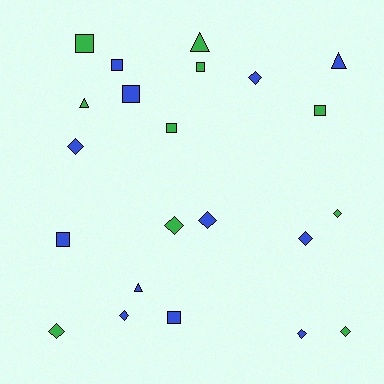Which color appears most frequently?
Blue, with 12 objects.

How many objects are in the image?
There are 22 objects.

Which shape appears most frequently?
Diamond, with 10 objects.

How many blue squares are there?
There are 4 blue squares.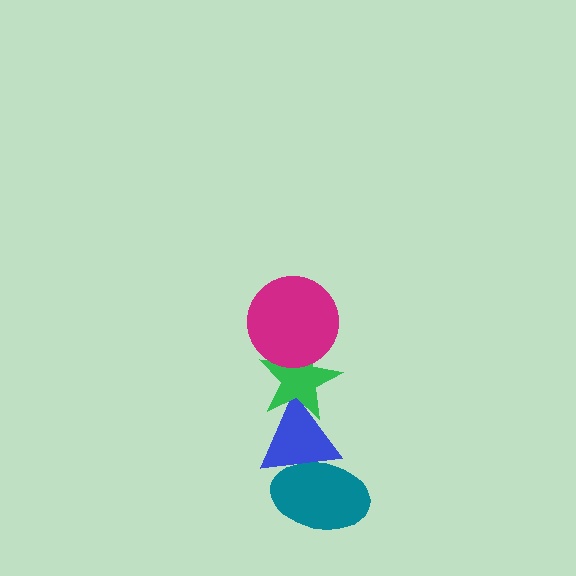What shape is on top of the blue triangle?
The green star is on top of the blue triangle.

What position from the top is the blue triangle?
The blue triangle is 3rd from the top.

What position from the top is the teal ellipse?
The teal ellipse is 4th from the top.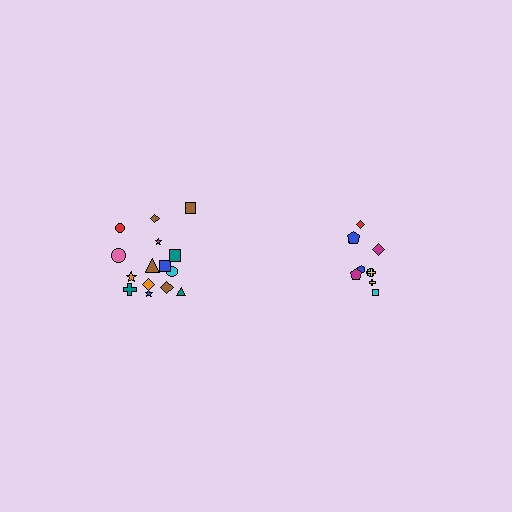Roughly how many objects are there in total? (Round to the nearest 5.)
Roughly 25 objects in total.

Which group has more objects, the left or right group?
The left group.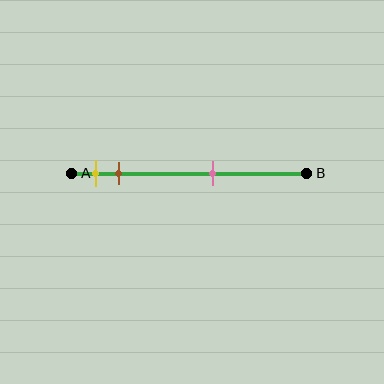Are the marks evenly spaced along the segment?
No, the marks are not evenly spaced.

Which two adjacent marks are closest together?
The yellow and brown marks are the closest adjacent pair.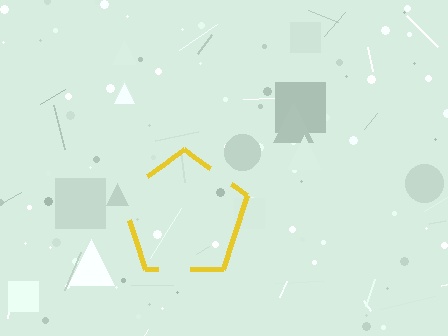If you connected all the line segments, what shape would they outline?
They would outline a pentagon.